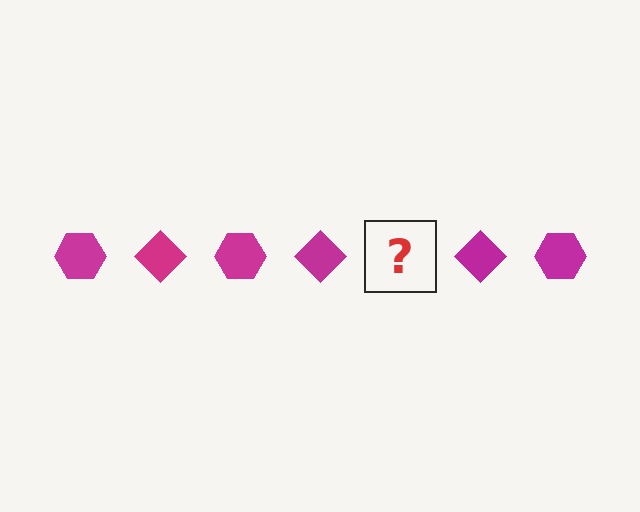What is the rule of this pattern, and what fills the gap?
The rule is that the pattern cycles through hexagon, diamond shapes in magenta. The gap should be filled with a magenta hexagon.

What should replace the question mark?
The question mark should be replaced with a magenta hexagon.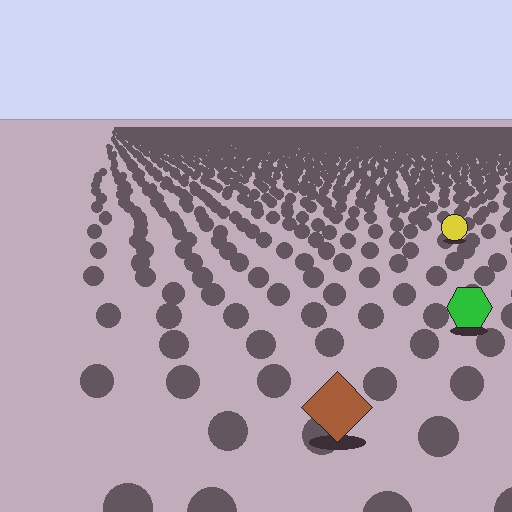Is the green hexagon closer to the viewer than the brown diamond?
No. The brown diamond is closer — you can tell from the texture gradient: the ground texture is coarser near it.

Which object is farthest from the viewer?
The yellow circle is farthest from the viewer. It appears smaller and the ground texture around it is denser.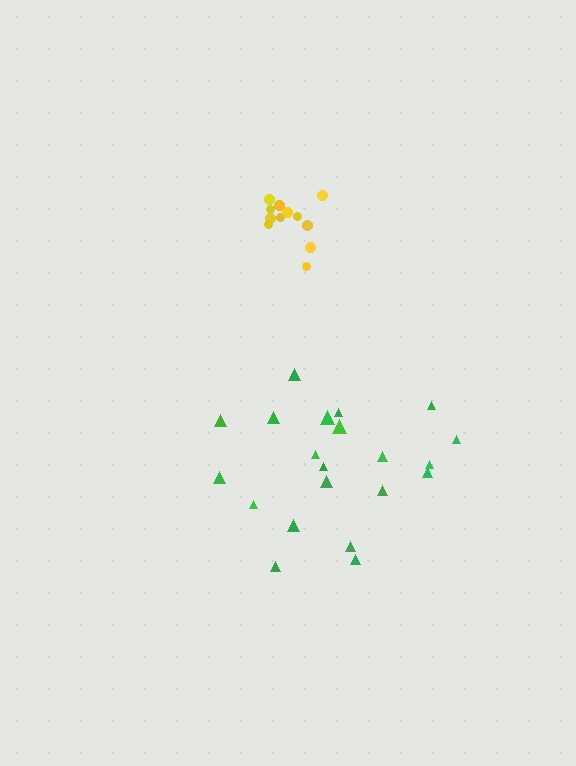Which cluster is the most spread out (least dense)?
Green.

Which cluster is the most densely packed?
Yellow.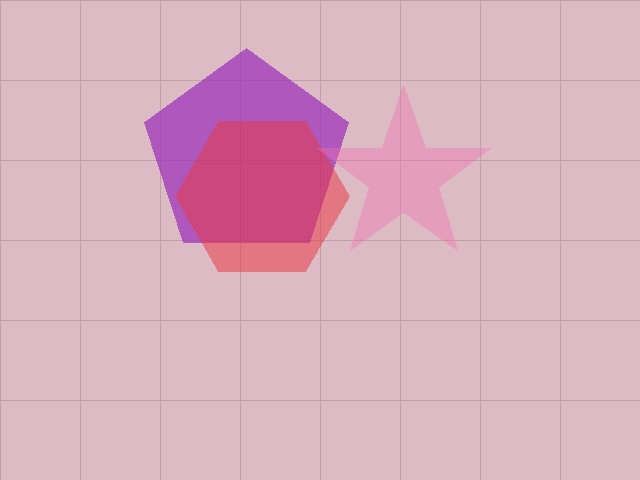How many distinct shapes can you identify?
There are 3 distinct shapes: a purple pentagon, a red hexagon, a pink star.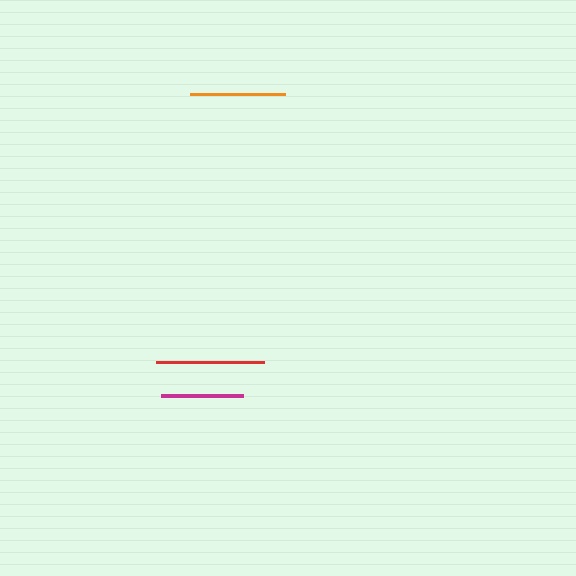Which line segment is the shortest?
The magenta line is the shortest at approximately 82 pixels.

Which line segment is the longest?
The red line is the longest at approximately 108 pixels.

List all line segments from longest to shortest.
From longest to shortest: red, orange, magenta.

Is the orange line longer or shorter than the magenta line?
The orange line is longer than the magenta line.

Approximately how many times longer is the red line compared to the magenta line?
The red line is approximately 1.3 times the length of the magenta line.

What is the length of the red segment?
The red segment is approximately 108 pixels long.